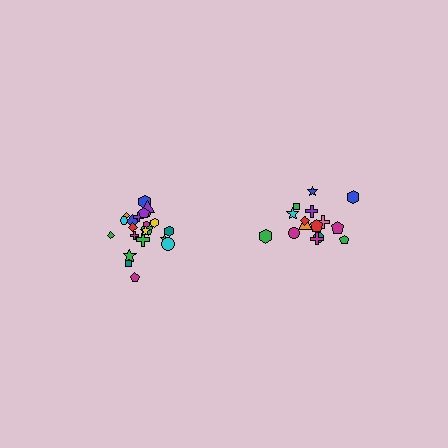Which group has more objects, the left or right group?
The left group.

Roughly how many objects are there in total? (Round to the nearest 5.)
Roughly 35 objects in total.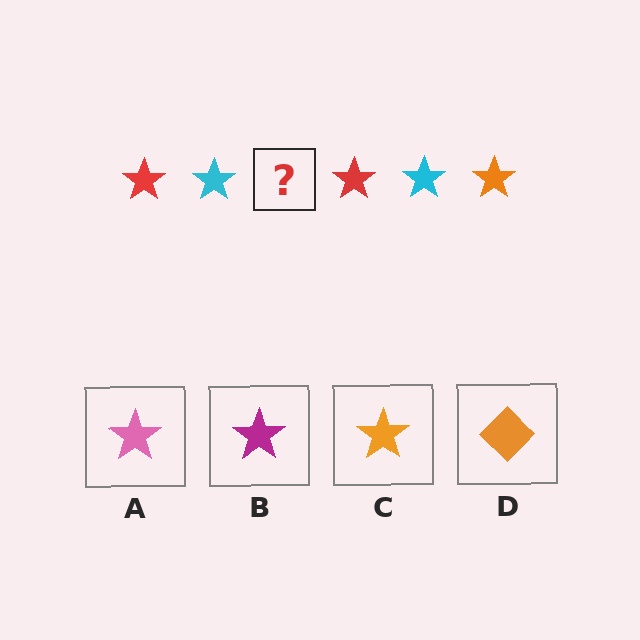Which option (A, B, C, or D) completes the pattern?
C.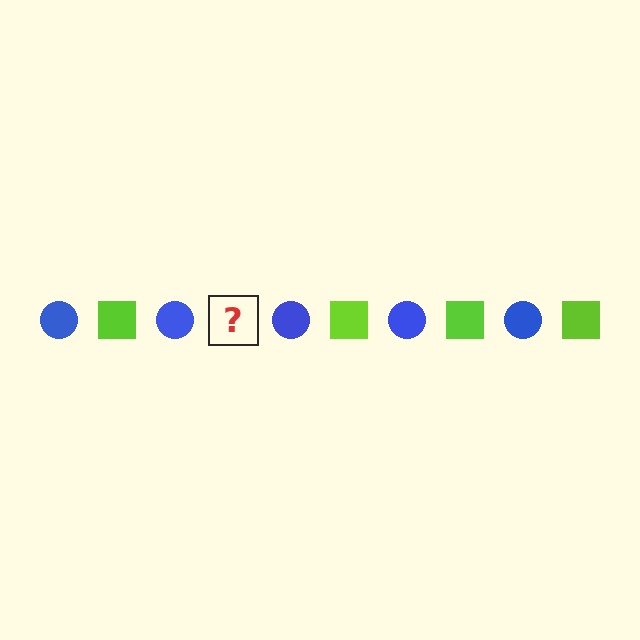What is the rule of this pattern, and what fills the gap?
The rule is that the pattern alternates between blue circle and lime square. The gap should be filled with a lime square.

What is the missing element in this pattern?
The missing element is a lime square.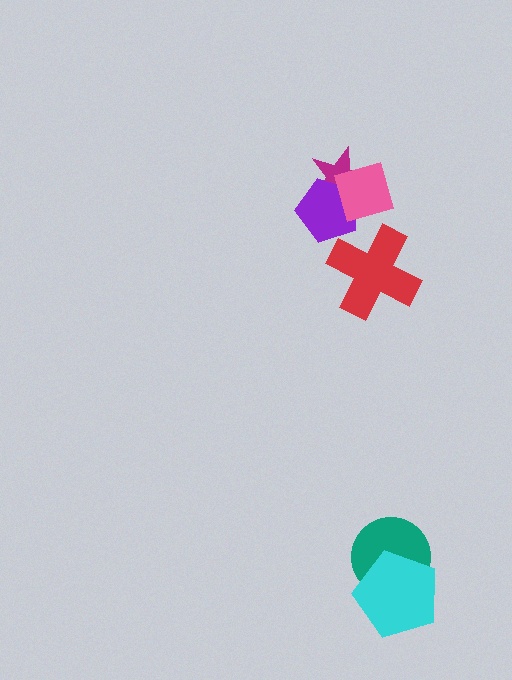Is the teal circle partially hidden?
Yes, it is partially covered by another shape.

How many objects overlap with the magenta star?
2 objects overlap with the magenta star.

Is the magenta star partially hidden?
Yes, it is partially covered by another shape.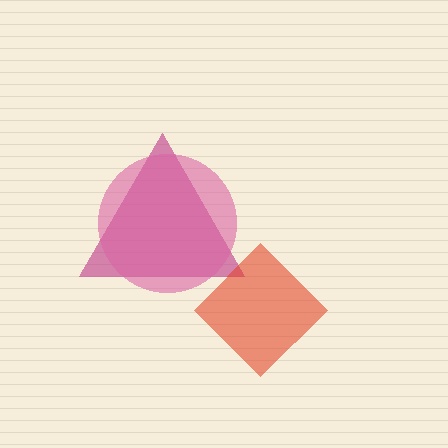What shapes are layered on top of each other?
The layered shapes are: a magenta triangle, a pink circle, a red diamond.